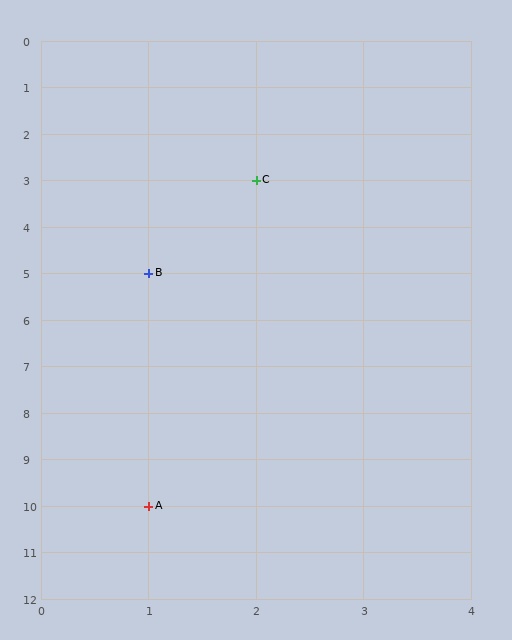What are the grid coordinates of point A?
Point A is at grid coordinates (1, 10).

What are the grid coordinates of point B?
Point B is at grid coordinates (1, 5).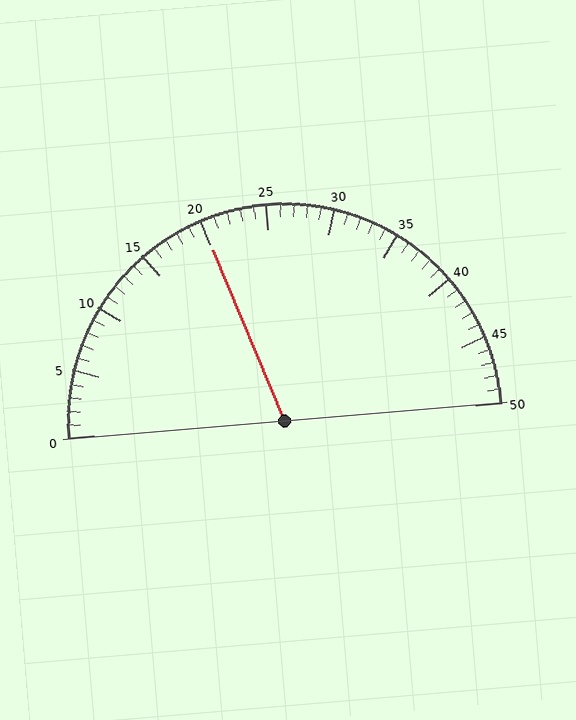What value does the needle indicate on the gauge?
The needle indicates approximately 20.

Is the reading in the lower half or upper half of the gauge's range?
The reading is in the lower half of the range (0 to 50).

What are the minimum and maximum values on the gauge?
The gauge ranges from 0 to 50.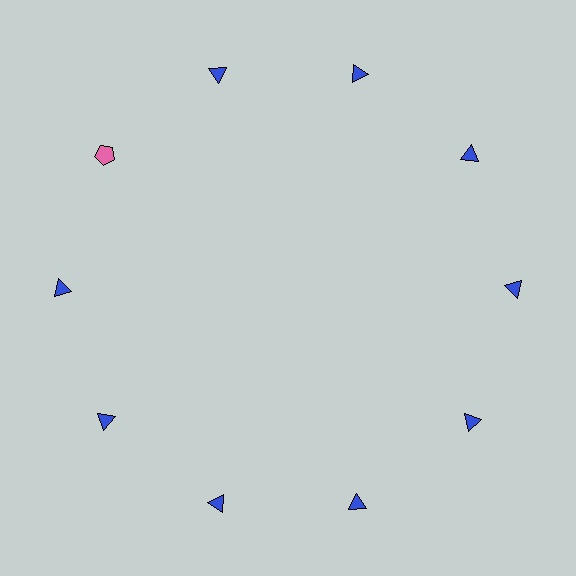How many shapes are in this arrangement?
There are 10 shapes arranged in a ring pattern.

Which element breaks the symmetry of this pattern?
The pink pentagon at roughly the 10 o'clock position breaks the symmetry. All other shapes are blue triangles.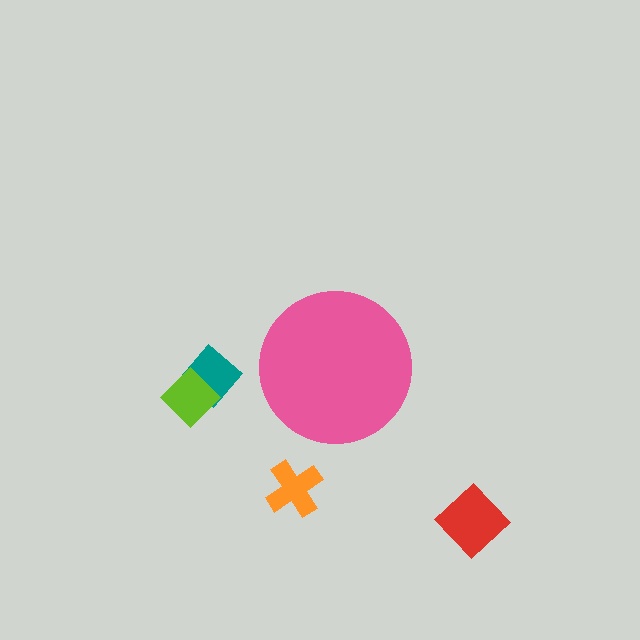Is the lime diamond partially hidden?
No, the lime diamond is fully visible.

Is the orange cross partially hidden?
No, the orange cross is fully visible.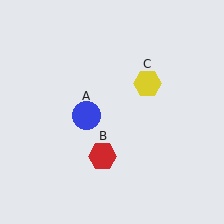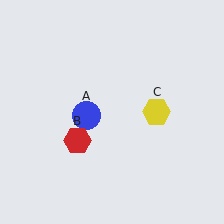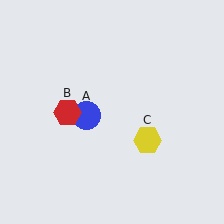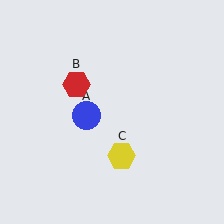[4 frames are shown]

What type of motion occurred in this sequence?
The red hexagon (object B), yellow hexagon (object C) rotated clockwise around the center of the scene.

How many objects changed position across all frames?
2 objects changed position: red hexagon (object B), yellow hexagon (object C).